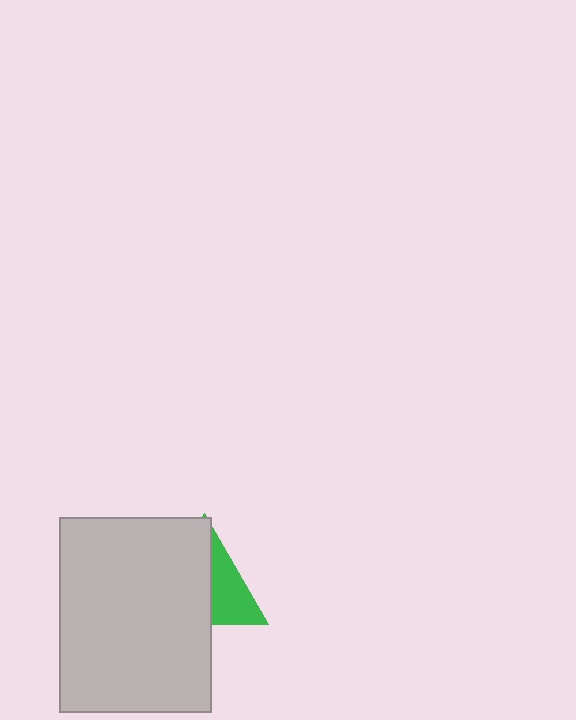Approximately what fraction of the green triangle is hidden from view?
Roughly 60% of the green triangle is hidden behind the light gray rectangle.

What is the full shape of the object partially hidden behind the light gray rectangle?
The partially hidden object is a green triangle.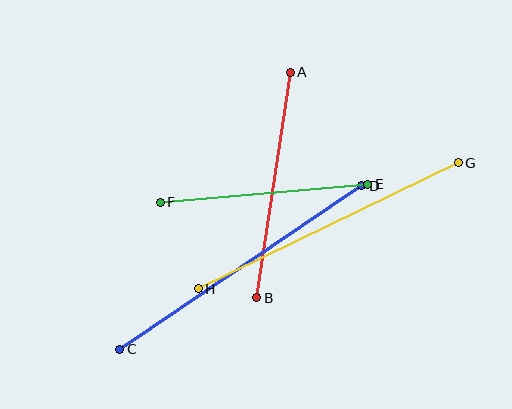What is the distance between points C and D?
The distance is approximately 292 pixels.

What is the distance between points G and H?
The distance is approximately 289 pixels.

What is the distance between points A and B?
The distance is approximately 228 pixels.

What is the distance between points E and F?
The distance is approximately 208 pixels.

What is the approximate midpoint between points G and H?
The midpoint is at approximately (328, 226) pixels.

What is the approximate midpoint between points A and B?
The midpoint is at approximately (273, 185) pixels.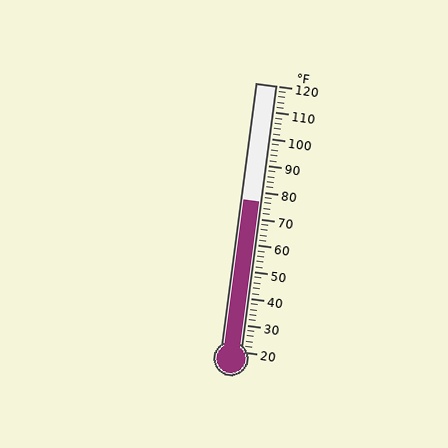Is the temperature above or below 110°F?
The temperature is below 110°F.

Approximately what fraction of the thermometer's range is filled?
The thermometer is filled to approximately 55% of its range.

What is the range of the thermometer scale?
The thermometer scale ranges from 20°F to 120°F.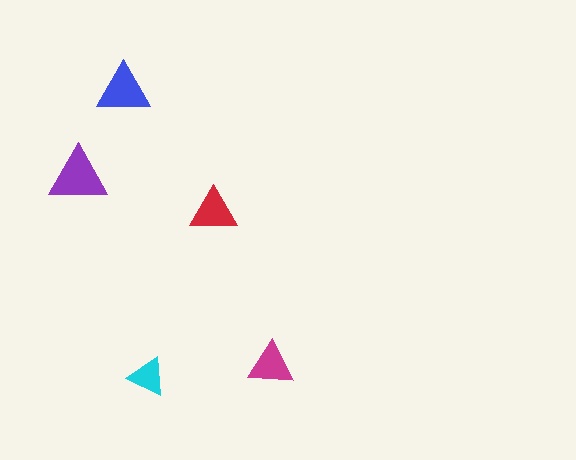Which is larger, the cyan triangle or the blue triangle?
The blue one.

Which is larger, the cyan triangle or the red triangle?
The red one.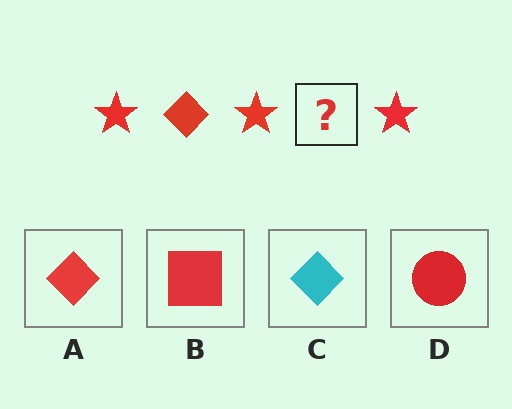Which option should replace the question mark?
Option A.